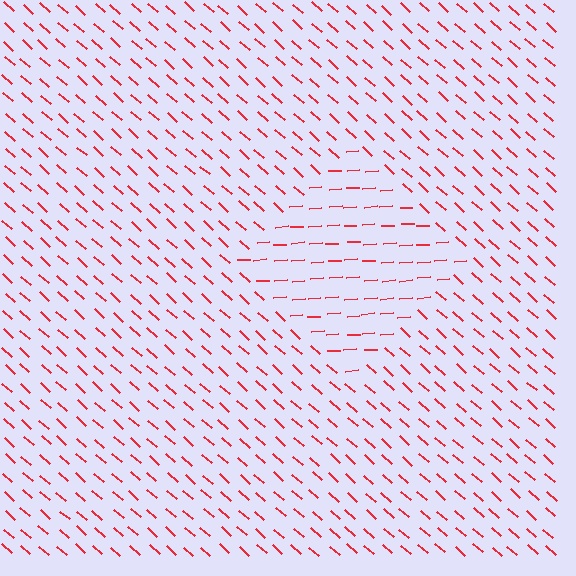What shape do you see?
I see a diamond.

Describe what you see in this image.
The image is filled with small red line segments. A diamond region in the image has lines oriented differently from the surrounding lines, creating a visible texture boundary.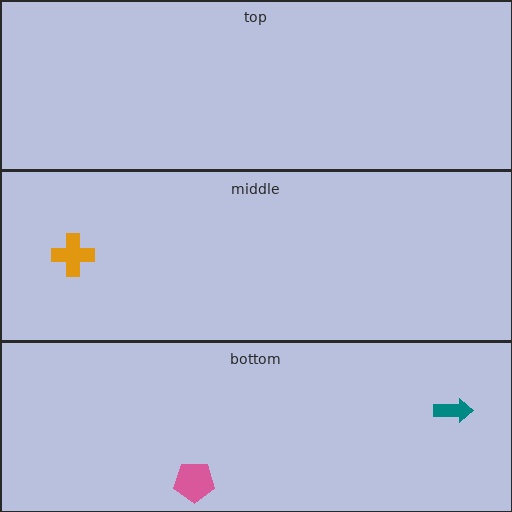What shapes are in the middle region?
The orange cross.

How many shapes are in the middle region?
1.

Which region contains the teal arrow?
The bottom region.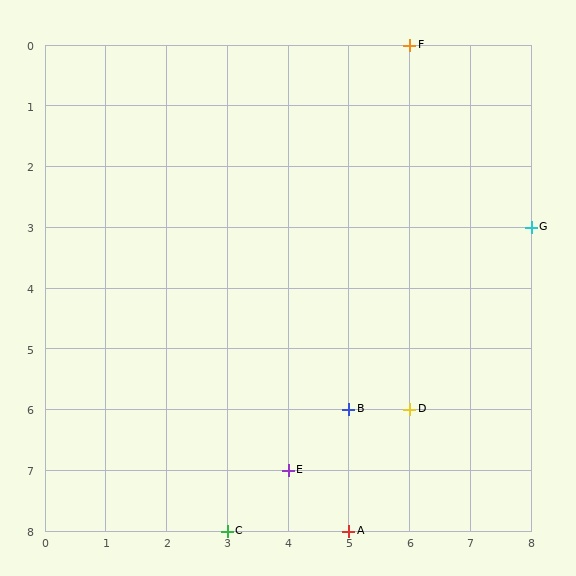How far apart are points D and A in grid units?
Points D and A are 1 column and 2 rows apart (about 2.2 grid units diagonally).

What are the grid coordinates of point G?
Point G is at grid coordinates (8, 3).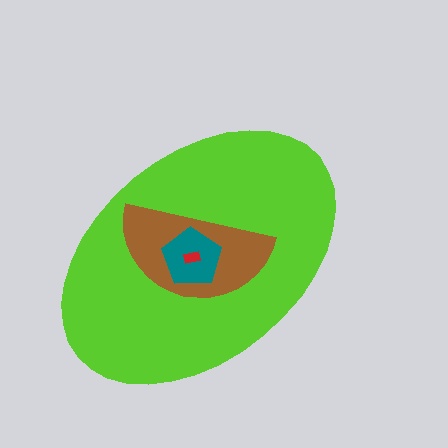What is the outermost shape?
The lime ellipse.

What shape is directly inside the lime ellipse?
The brown semicircle.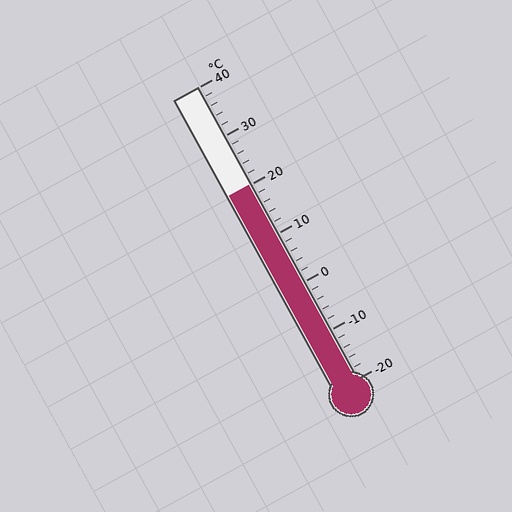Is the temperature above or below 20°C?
The temperature is at 20°C.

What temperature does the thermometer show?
The thermometer shows approximately 20°C.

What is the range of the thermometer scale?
The thermometer scale ranges from -20°C to 40°C.